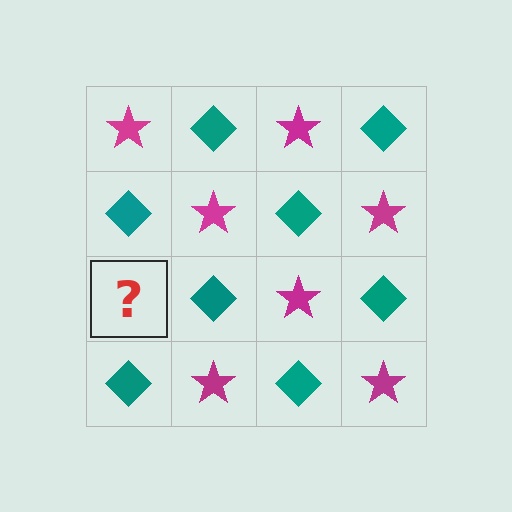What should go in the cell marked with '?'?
The missing cell should contain a magenta star.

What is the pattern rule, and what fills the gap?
The rule is that it alternates magenta star and teal diamond in a checkerboard pattern. The gap should be filled with a magenta star.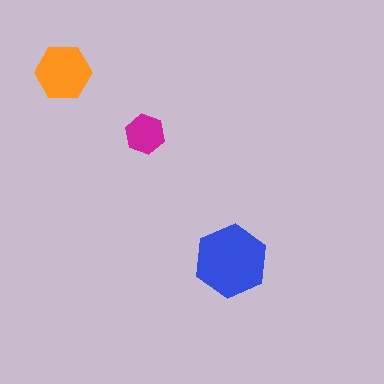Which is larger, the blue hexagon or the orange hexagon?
The blue one.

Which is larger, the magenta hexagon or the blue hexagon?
The blue one.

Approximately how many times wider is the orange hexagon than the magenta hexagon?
About 1.5 times wider.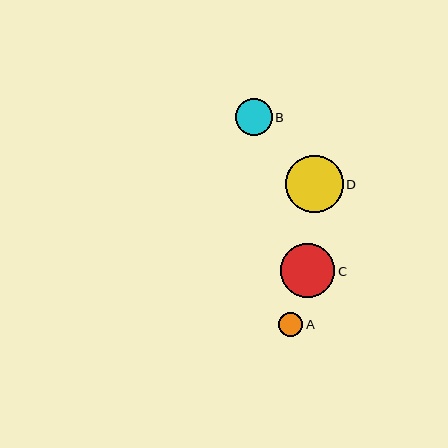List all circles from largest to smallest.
From largest to smallest: D, C, B, A.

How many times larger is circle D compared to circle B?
Circle D is approximately 1.5 times the size of circle B.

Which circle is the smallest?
Circle A is the smallest with a size of approximately 24 pixels.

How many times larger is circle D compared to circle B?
Circle D is approximately 1.5 times the size of circle B.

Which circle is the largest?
Circle D is the largest with a size of approximately 57 pixels.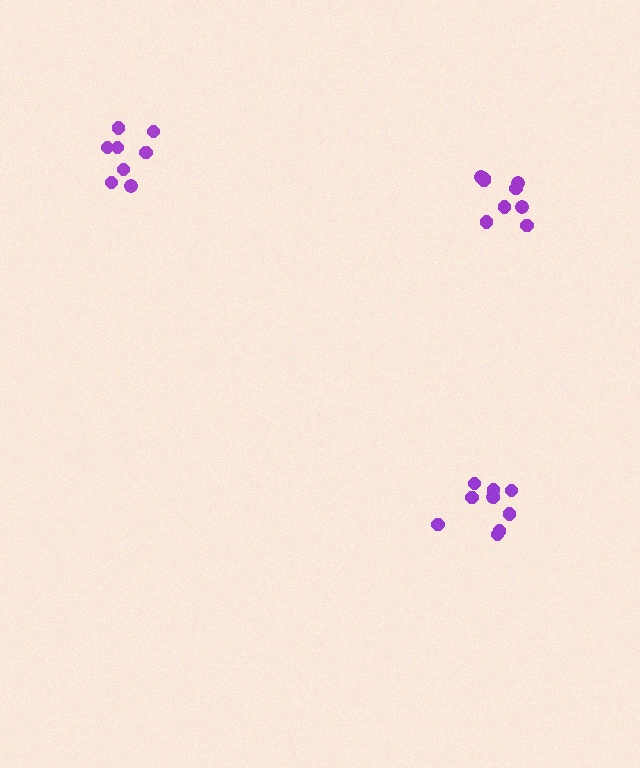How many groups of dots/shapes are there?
There are 3 groups.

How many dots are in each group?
Group 1: 10 dots, Group 2: 8 dots, Group 3: 9 dots (27 total).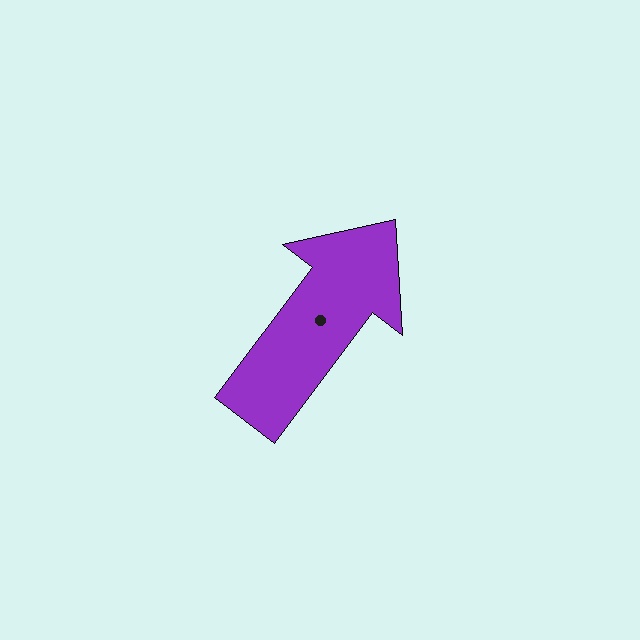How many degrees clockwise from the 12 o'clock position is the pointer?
Approximately 37 degrees.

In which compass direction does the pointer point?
Northeast.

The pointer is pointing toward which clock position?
Roughly 1 o'clock.